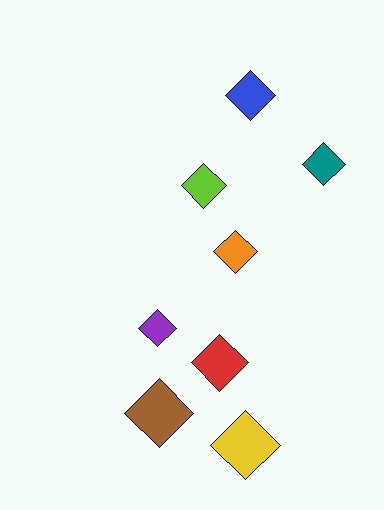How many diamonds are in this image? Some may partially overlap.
There are 8 diamonds.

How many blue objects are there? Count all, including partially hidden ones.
There is 1 blue object.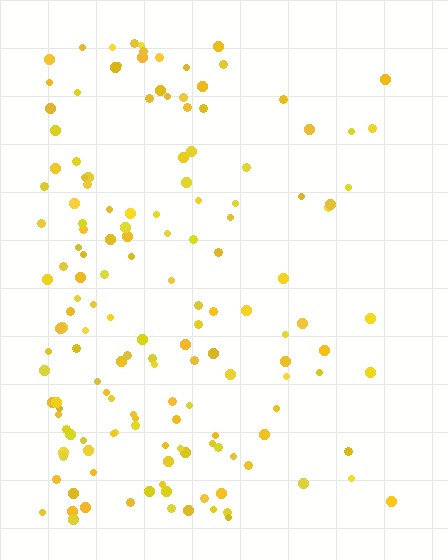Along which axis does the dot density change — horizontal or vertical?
Horizontal.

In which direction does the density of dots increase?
From right to left, with the left side densest.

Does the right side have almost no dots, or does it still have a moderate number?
Still a moderate number, just noticeably fewer than the left.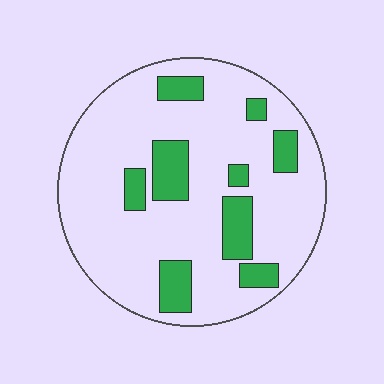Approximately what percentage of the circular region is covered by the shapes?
Approximately 20%.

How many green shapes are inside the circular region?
9.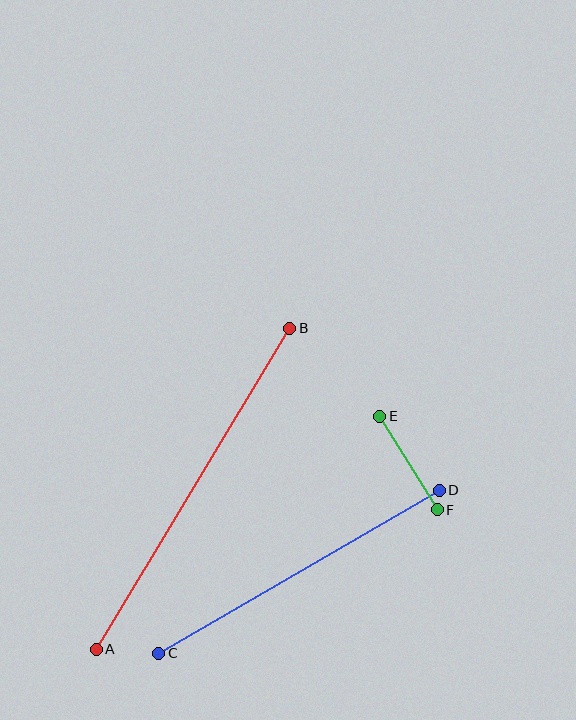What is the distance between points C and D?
The distance is approximately 325 pixels.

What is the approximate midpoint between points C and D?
The midpoint is at approximately (299, 572) pixels.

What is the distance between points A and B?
The distance is approximately 375 pixels.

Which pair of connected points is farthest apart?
Points A and B are farthest apart.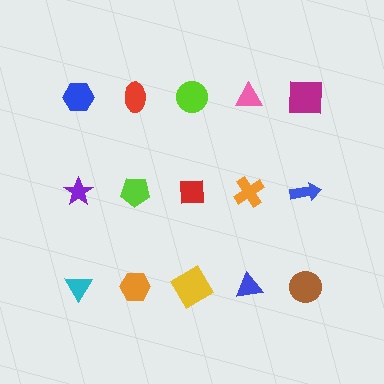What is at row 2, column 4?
An orange cross.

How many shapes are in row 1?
5 shapes.